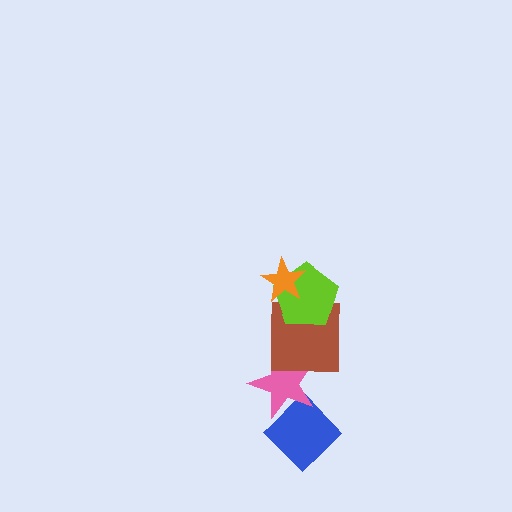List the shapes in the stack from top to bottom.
From top to bottom: the orange star, the lime pentagon, the brown square, the pink star, the blue diamond.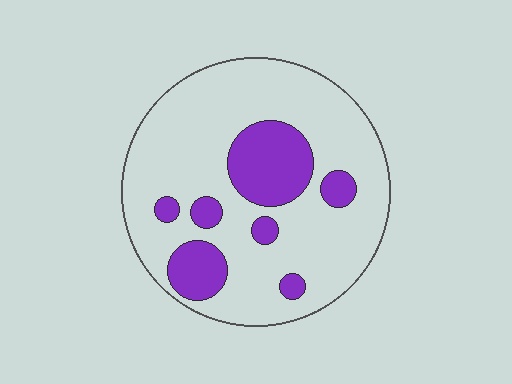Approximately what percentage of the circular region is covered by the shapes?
Approximately 20%.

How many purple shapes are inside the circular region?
7.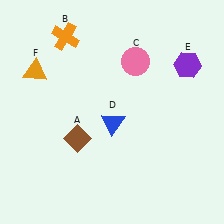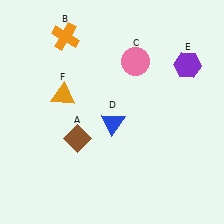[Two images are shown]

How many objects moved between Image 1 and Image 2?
1 object moved between the two images.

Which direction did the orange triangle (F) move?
The orange triangle (F) moved right.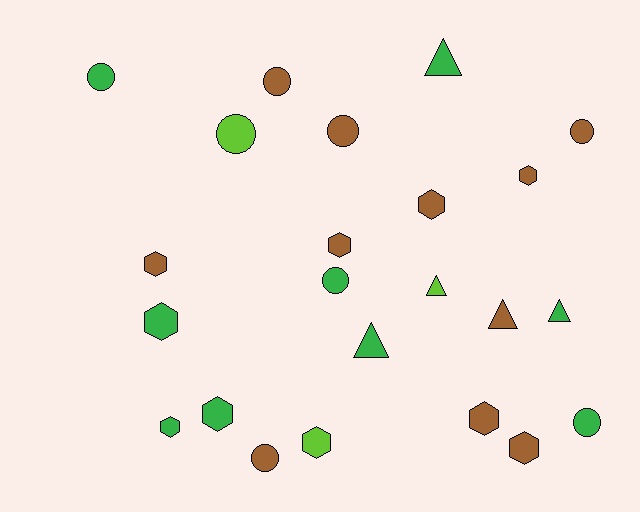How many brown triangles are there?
There is 1 brown triangle.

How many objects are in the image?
There are 23 objects.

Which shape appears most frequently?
Hexagon, with 10 objects.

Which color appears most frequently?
Brown, with 11 objects.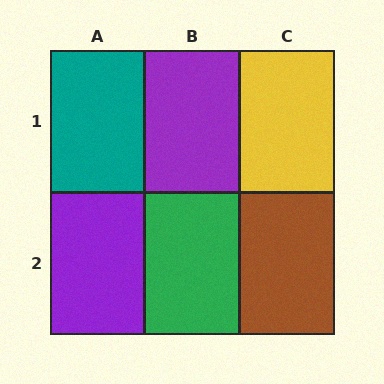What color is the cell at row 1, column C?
Yellow.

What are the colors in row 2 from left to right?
Purple, green, brown.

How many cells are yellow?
1 cell is yellow.